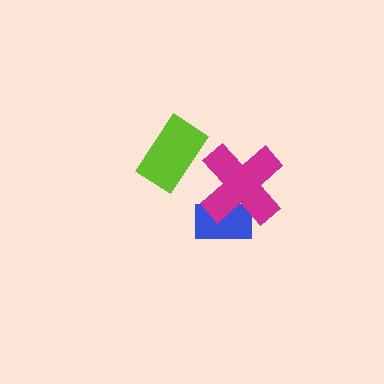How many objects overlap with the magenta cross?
1 object overlaps with the magenta cross.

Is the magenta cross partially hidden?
No, no other shape covers it.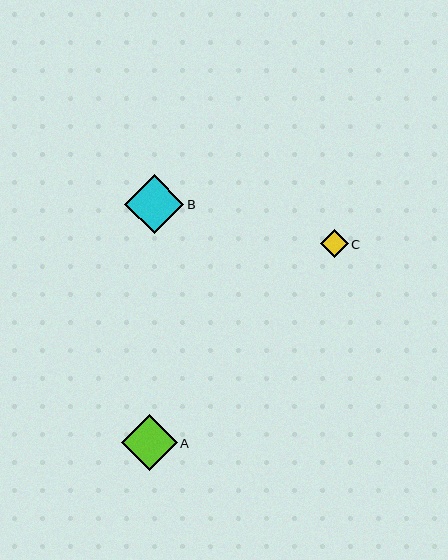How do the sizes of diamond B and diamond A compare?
Diamond B and diamond A are approximately the same size.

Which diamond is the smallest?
Diamond C is the smallest with a size of approximately 28 pixels.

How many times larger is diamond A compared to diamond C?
Diamond A is approximately 2.0 times the size of diamond C.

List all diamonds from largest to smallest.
From largest to smallest: B, A, C.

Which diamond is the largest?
Diamond B is the largest with a size of approximately 59 pixels.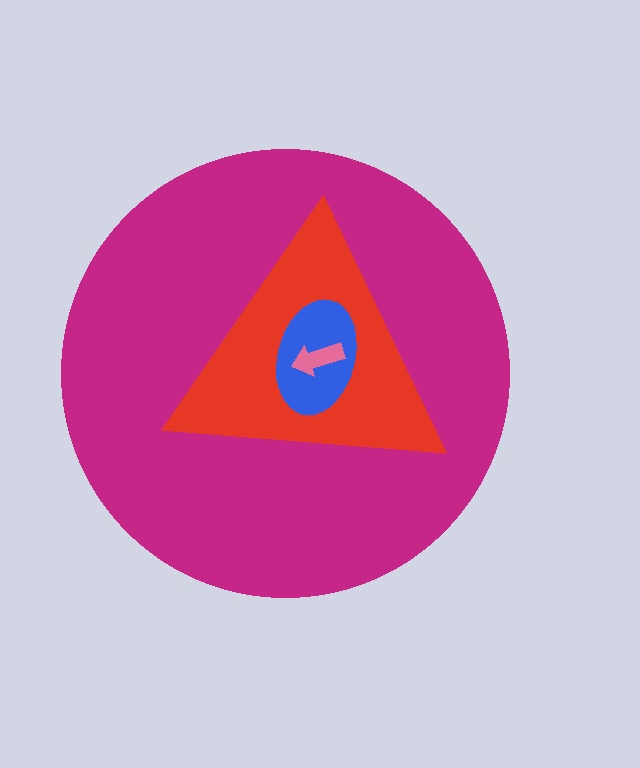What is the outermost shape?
The magenta circle.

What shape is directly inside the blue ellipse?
The pink arrow.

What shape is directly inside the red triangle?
The blue ellipse.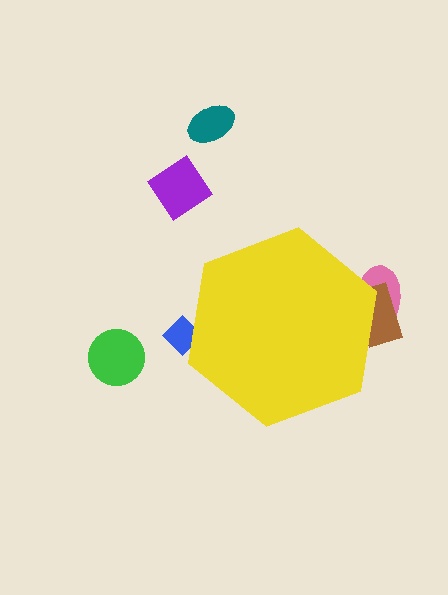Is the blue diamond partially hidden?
Yes, the blue diamond is partially hidden behind the yellow hexagon.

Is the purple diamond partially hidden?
No, the purple diamond is fully visible.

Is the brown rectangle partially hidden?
Yes, the brown rectangle is partially hidden behind the yellow hexagon.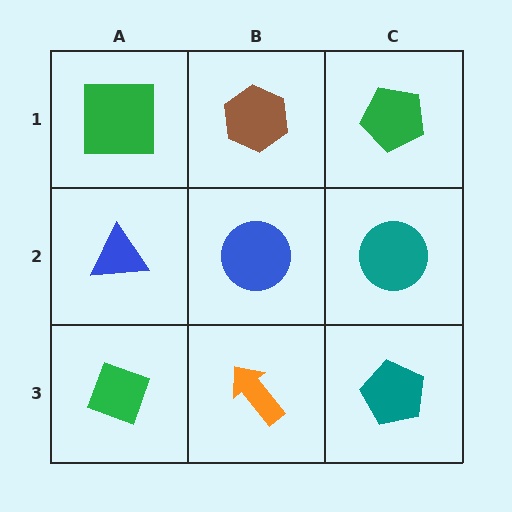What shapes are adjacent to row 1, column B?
A blue circle (row 2, column B), a green square (row 1, column A), a green pentagon (row 1, column C).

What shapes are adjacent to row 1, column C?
A teal circle (row 2, column C), a brown hexagon (row 1, column B).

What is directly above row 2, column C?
A green pentagon.